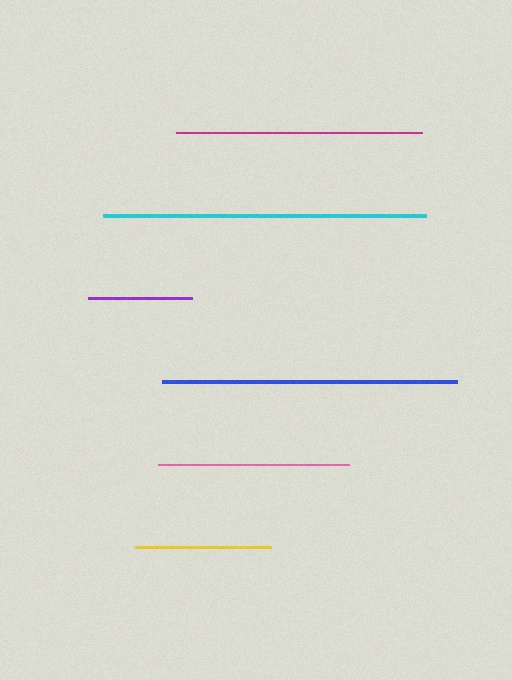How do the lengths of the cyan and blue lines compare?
The cyan and blue lines are approximately the same length.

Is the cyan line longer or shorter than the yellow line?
The cyan line is longer than the yellow line.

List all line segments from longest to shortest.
From longest to shortest: cyan, blue, magenta, pink, yellow, purple.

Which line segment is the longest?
The cyan line is the longest at approximately 324 pixels.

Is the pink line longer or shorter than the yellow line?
The pink line is longer than the yellow line.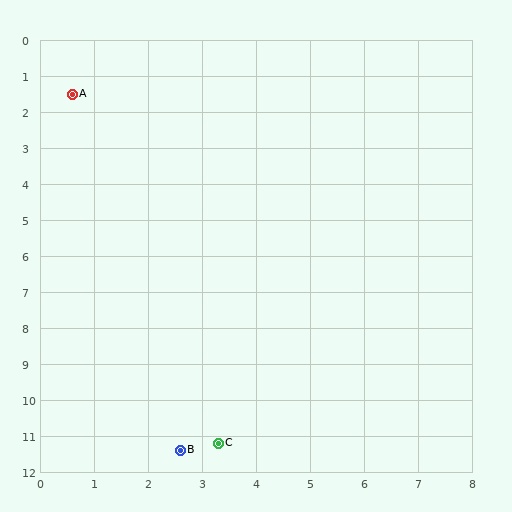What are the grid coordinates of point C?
Point C is at approximately (3.3, 11.2).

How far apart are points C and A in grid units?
Points C and A are about 10.1 grid units apart.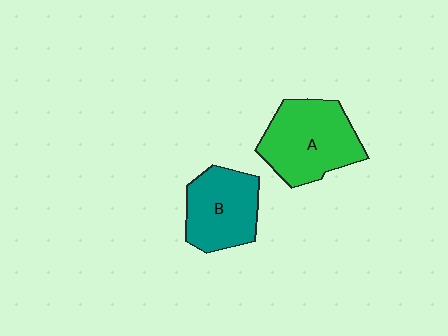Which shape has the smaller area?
Shape B (teal).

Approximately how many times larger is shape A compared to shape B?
Approximately 1.2 times.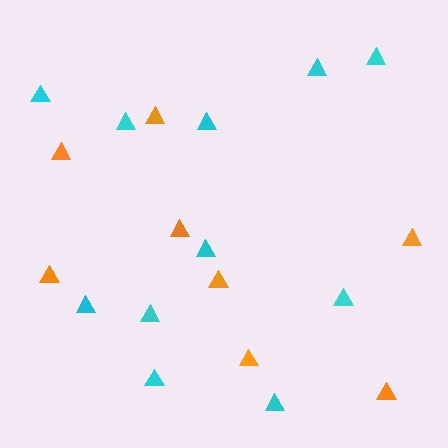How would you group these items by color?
There are 2 groups: one group of cyan triangles (11) and one group of orange triangles (8).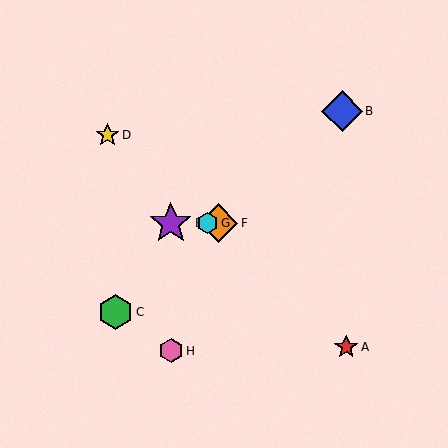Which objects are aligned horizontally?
Objects E, F, G are aligned horizontally.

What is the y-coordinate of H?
Object H is at y≈351.